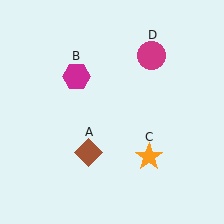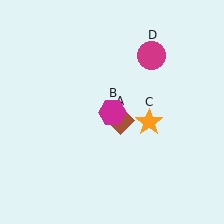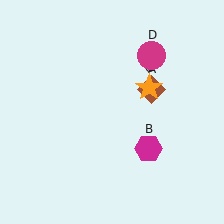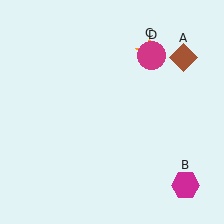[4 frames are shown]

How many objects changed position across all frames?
3 objects changed position: brown diamond (object A), magenta hexagon (object B), orange star (object C).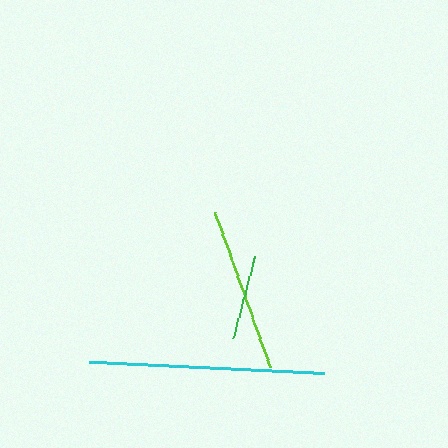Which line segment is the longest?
The cyan line is the longest at approximately 235 pixels.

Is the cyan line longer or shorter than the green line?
The cyan line is longer than the green line.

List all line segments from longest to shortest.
From longest to shortest: cyan, lime, green.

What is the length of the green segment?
The green segment is approximately 85 pixels long.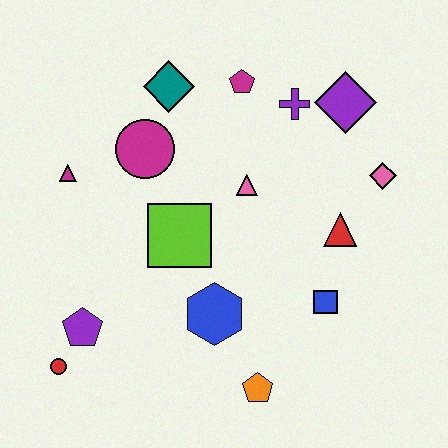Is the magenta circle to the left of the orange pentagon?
Yes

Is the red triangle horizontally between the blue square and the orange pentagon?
No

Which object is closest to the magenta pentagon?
The purple cross is closest to the magenta pentagon.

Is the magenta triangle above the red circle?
Yes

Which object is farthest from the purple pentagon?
The purple diamond is farthest from the purple pentagon.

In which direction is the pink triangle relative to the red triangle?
The pink triangle is to the left of the red triangle.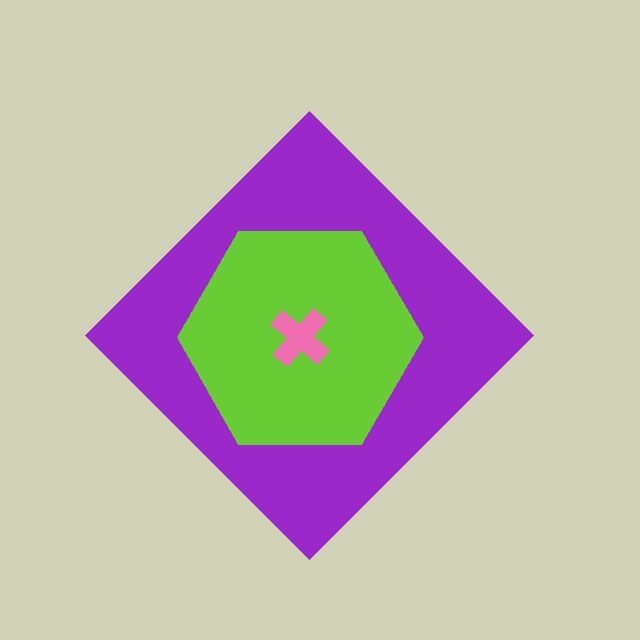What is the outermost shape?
The purple diamond.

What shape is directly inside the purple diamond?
The lime hexagon.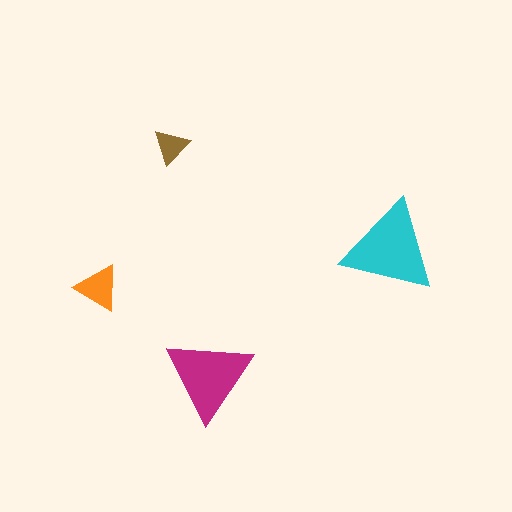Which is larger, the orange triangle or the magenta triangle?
The magenta one.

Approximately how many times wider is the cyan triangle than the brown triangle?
About 2.5 times wider.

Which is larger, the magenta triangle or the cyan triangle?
The cyan one.